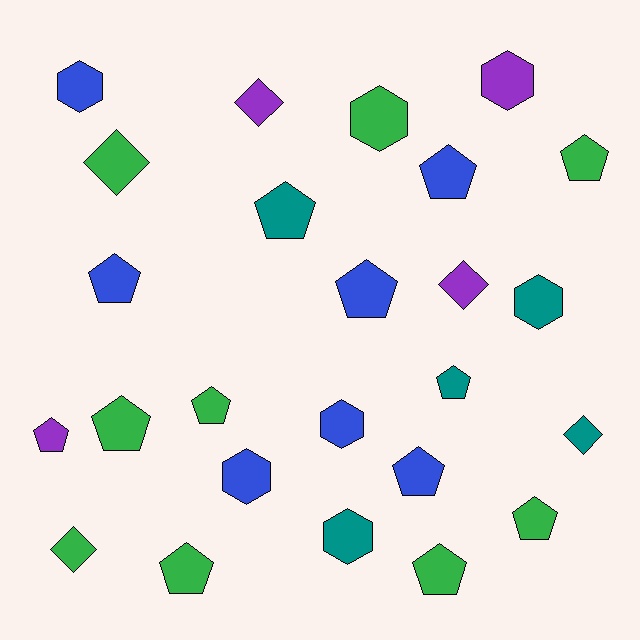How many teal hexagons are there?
There are 2 teal hexagons.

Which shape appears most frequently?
Pentagon, with 13 objects.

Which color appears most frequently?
Green, with 9 objects.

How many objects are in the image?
There are 25 objects.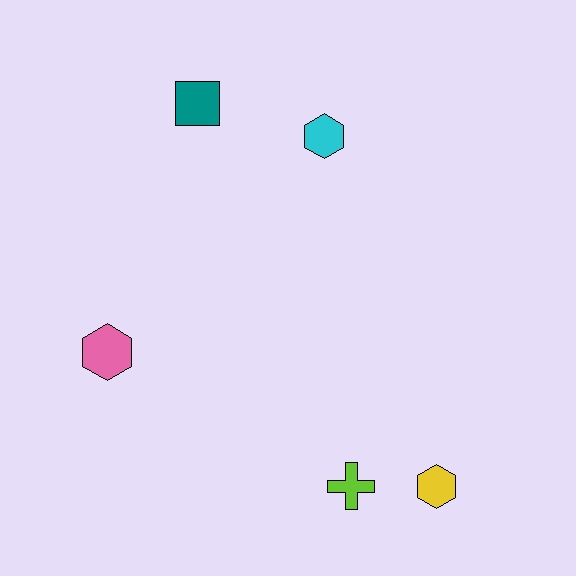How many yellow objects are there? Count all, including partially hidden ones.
There is 1 yellow object.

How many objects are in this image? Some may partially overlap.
There are 5 objects.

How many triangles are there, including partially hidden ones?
There are no triangles.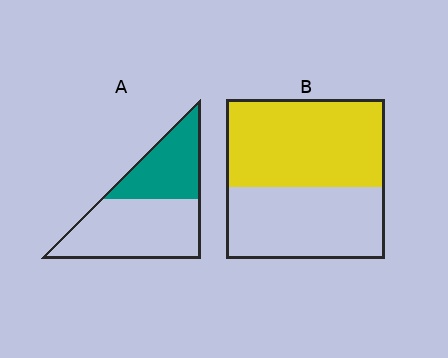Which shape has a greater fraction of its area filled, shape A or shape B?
Shape B.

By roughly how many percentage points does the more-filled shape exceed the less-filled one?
By roughly 15 percentage points (B over A).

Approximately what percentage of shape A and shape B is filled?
A is approximately 40% and B is approximately 55%.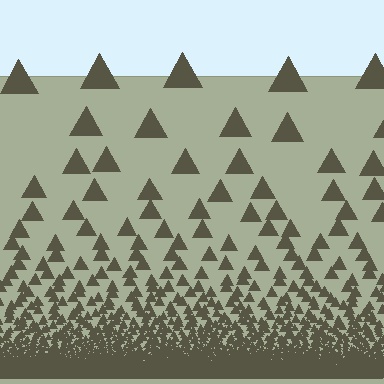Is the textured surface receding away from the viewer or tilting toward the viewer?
The surface appears to tilt toward the viewer. Texture elements get larger and sparser toward the top.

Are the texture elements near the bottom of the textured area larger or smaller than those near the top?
Smaller. The gradient is inverted — elements near the bottom are smaller and denser.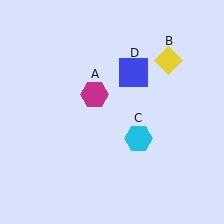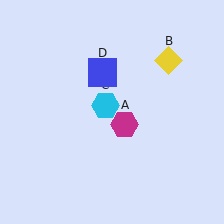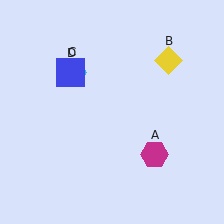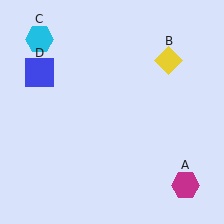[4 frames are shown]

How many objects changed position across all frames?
3 objects changed position: magenta hexagon (object A), cyan hexagon (object C), blue square (object D).